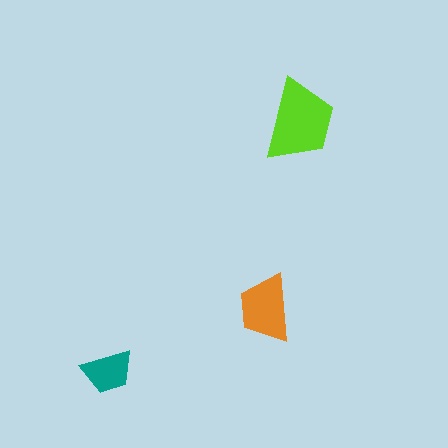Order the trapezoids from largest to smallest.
the lime one, the orange one, the teal one.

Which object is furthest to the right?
The lime trapezoid is rightmost.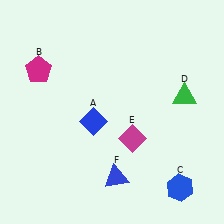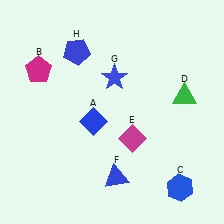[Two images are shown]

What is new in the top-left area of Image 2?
A blue pentagon (H) was added in the top-left area of Image 2.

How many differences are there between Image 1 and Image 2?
There are 2 differences between the two images.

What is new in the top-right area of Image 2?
A blue star (G) was added in the top-right area of Image 2.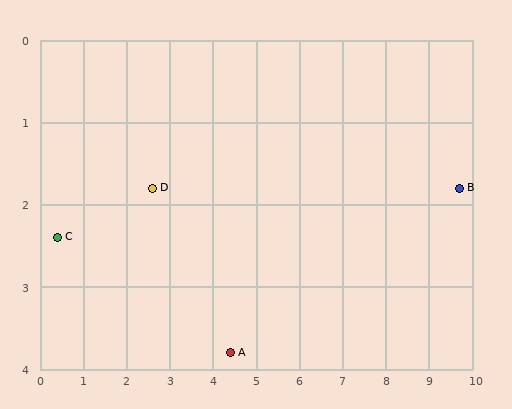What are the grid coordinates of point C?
Point C is at approximately (0.4, 2.4).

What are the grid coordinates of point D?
Point D is at approximately (2.6, 1.8).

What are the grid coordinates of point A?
Point A is at approximately (4.4, 3.8).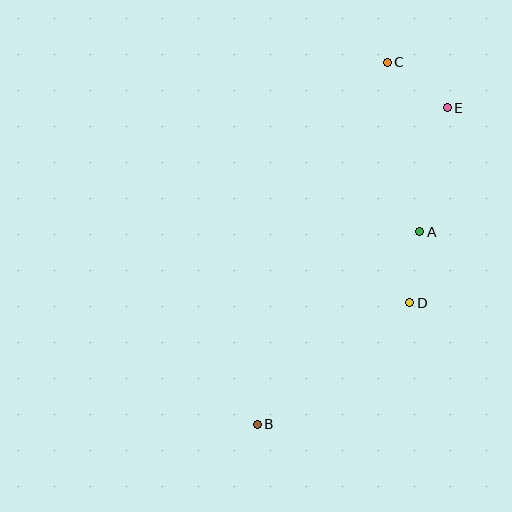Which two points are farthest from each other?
Points B and C are farthest from each other.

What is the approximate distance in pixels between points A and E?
The distance between A and E is approximately 127 pixels.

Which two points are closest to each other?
Points A and D are closest to each other.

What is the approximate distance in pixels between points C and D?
The distance between C and D is approximately 241 pixels.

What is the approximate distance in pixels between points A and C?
The distance between A and C is approximately 172 pixels.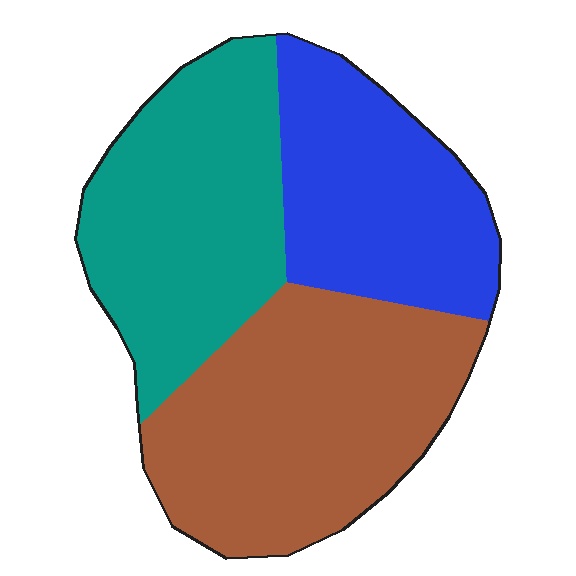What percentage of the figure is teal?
Teal takes up between a sixth and a third of the figure.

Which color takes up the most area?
Brown, at roughly 40%.